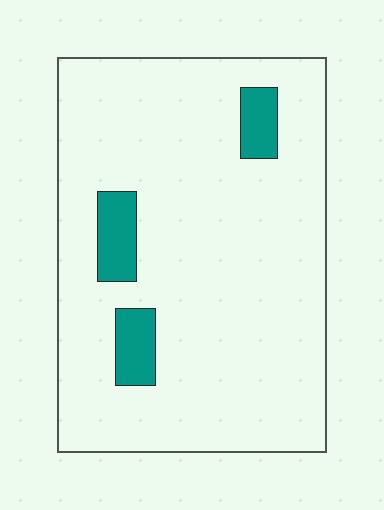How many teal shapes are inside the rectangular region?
3.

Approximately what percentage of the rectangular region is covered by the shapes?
Approximately 10%.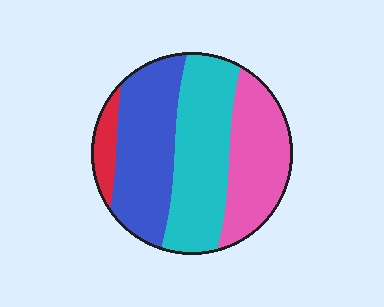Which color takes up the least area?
Red, at roughly 5%.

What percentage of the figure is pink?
Pink covers 27% of the figure.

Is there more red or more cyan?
Cyan.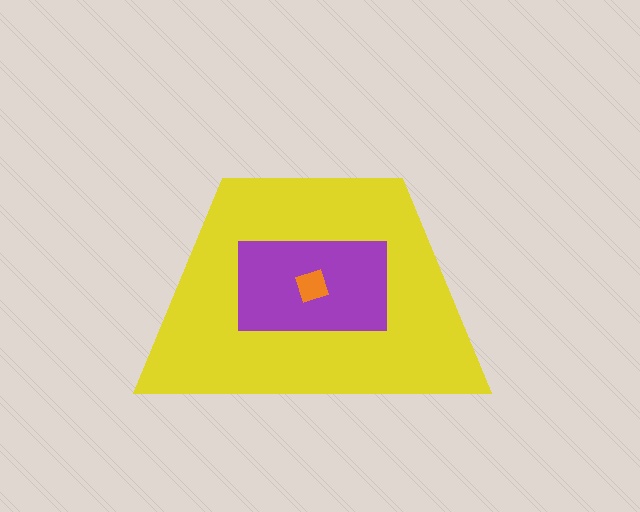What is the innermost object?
The orange diamond.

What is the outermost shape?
The yellow trapezoid.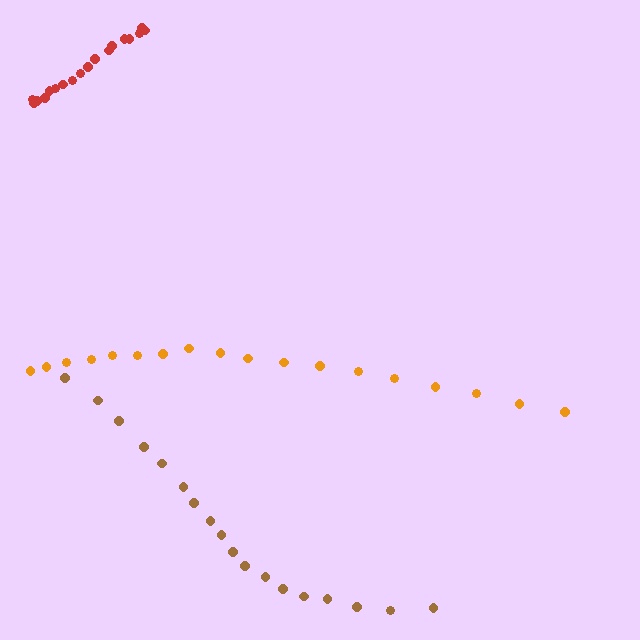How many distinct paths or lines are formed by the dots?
There are 3 distinct paths.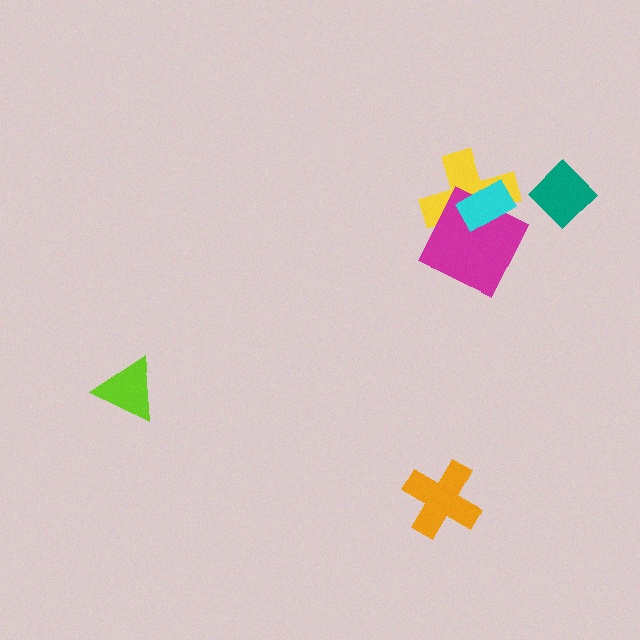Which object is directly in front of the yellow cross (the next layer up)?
The magenta square is directly in front of the yellow cross.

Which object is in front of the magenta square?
The cyan rectangle is in front of the magenta square.